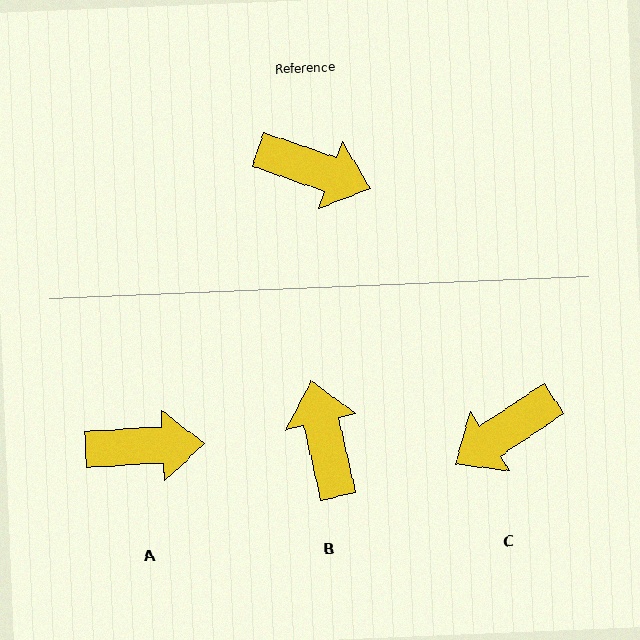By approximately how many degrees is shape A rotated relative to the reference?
Approximately 22 degrees counter-clockwise.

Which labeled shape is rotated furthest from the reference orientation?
C, about 127 degrees away.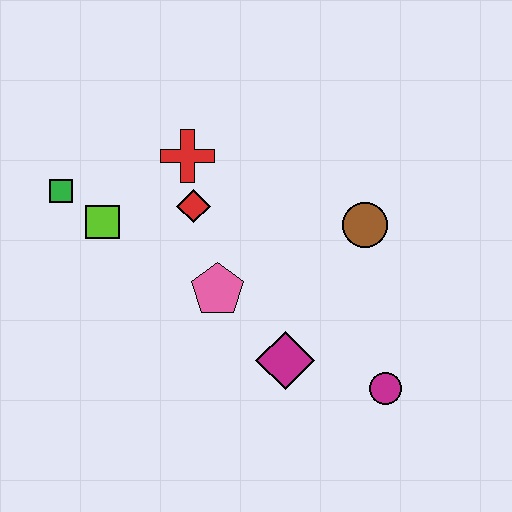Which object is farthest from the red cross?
The magenta circle is farthest from the red cross.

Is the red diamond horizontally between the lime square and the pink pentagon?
Yes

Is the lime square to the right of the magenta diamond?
No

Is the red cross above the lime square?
Yes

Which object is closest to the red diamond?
The red cross is closest to the red diamond.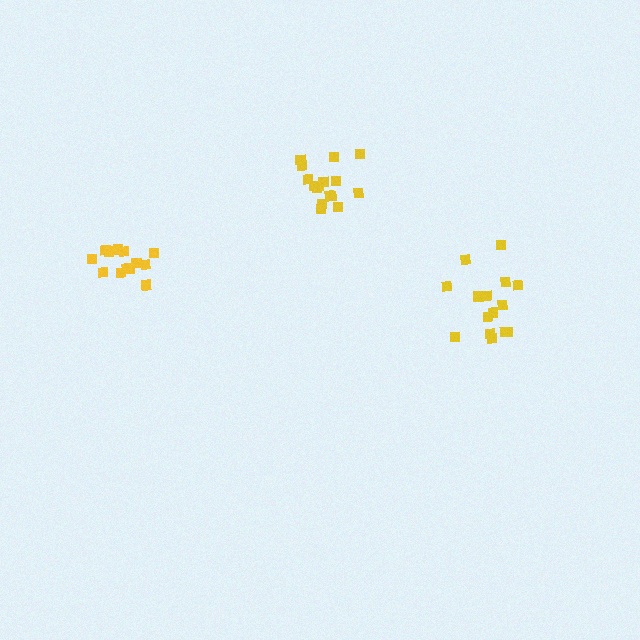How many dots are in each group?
Group 1: 16 dots, Group 2: 13 dots, Group 3: 15 dots (44 total).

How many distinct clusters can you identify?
There are 3 distinct clusters.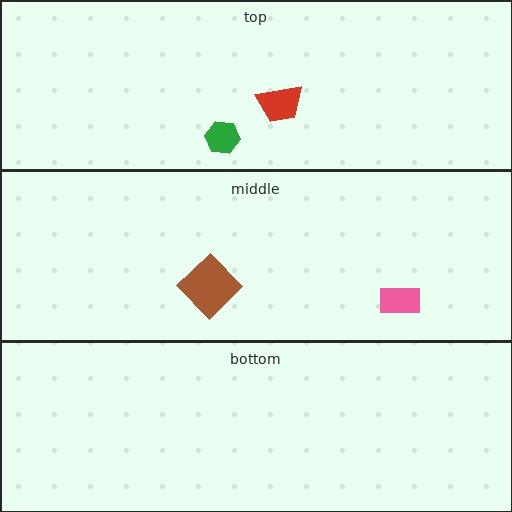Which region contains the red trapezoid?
The top region.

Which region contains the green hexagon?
The top region.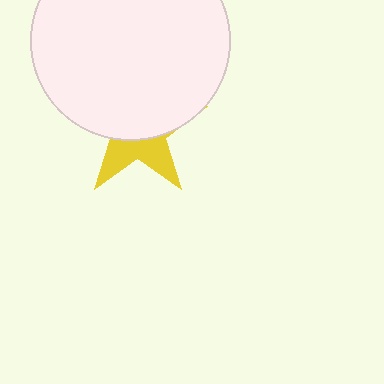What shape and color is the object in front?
The object in front is a white circle.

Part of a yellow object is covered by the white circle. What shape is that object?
It is a star.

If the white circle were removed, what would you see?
You would see the complete yellow star.